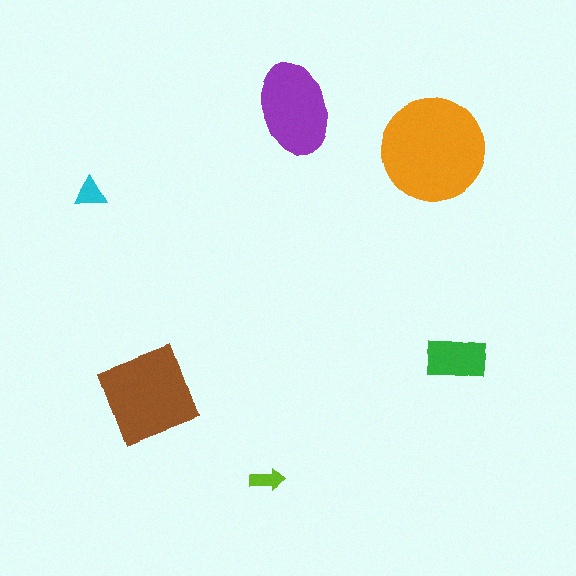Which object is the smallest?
The lime arrow.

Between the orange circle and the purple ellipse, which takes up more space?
The orange circle.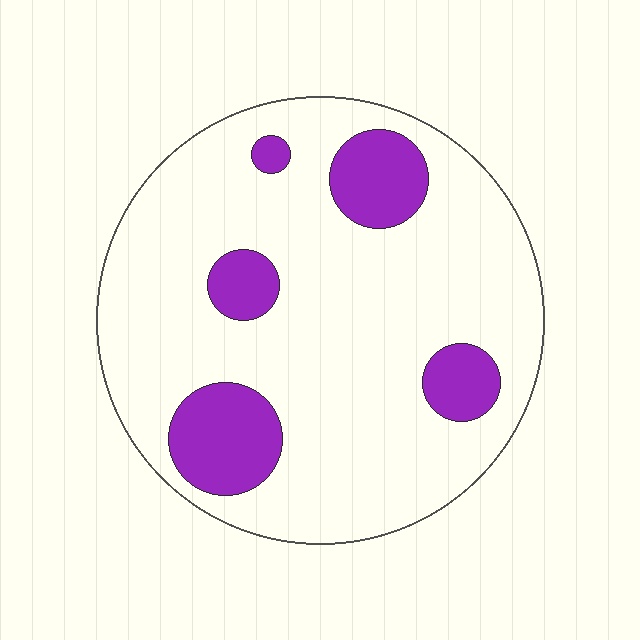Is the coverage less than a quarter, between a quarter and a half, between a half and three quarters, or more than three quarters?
Less than a quarter.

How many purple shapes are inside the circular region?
5.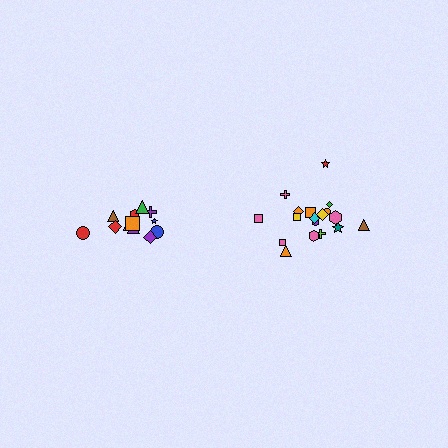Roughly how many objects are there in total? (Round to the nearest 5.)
Roughly 30 objects in total.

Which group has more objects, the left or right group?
The right group.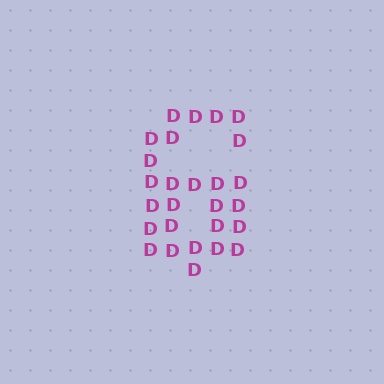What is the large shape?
The large shape is the digit 6.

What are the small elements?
The small elements are letter D's.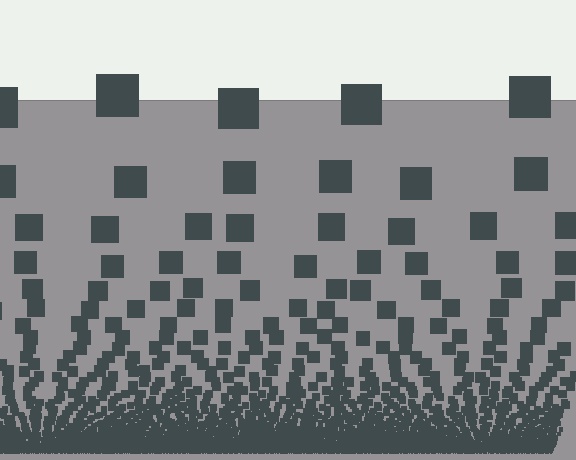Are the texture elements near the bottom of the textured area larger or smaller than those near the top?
Smaller. The gradient is inverted — elements near the bottom are smaller and denser.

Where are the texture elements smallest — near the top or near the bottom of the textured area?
Near the bottom.